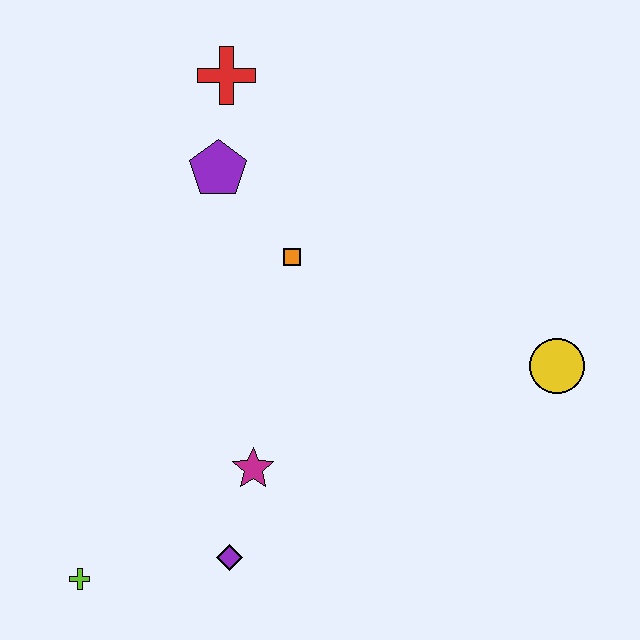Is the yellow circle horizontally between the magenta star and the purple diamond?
No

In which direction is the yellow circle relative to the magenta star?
The yellow circle is to the right of the magenta star.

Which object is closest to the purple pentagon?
The red cross is closest to the purple pentagon.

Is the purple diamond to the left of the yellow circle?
Yes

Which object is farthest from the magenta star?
The red cross is farthest from the magenta star.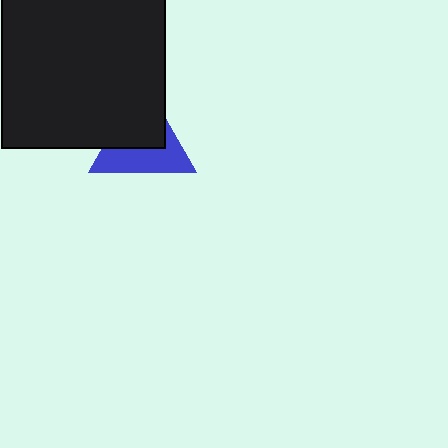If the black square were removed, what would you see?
You would see the complete blue triangle.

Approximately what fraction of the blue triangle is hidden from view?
Roughly 51% of the blue triangle is hidden behind the black square.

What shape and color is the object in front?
The object in front is a black square.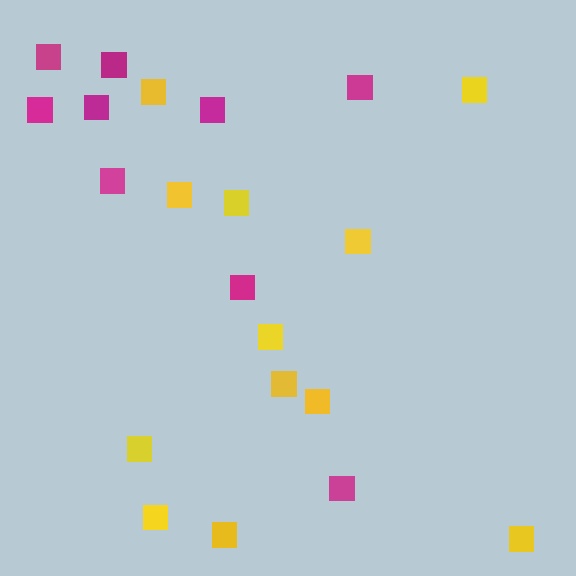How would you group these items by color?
There are 2 groups: one group of magenta squares (9) and one group of yellow squares (12).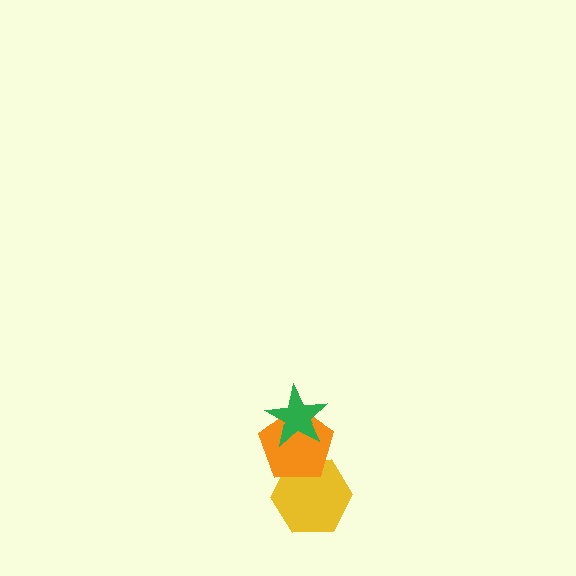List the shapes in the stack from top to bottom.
From top to bottom: the green star, the orange pentagon, the yellow hexagon.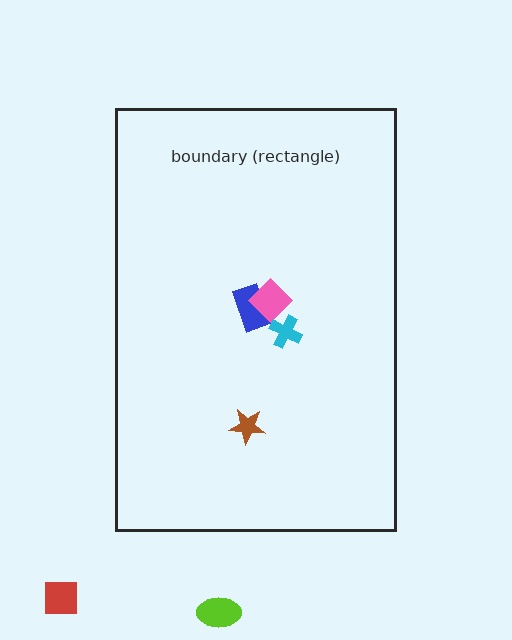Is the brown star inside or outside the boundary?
Inside.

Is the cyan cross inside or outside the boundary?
Inside.